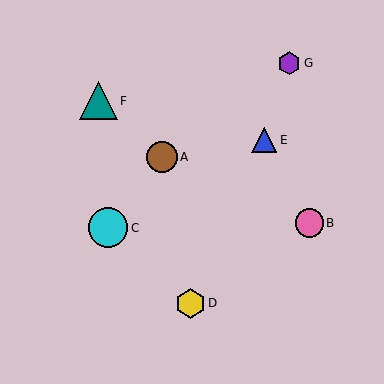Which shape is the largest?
The cyan circle (labeled C) is the largest.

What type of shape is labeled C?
Shape C is a cyan circle.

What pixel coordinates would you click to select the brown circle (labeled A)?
Click at (162, 157) to select the brown circle A.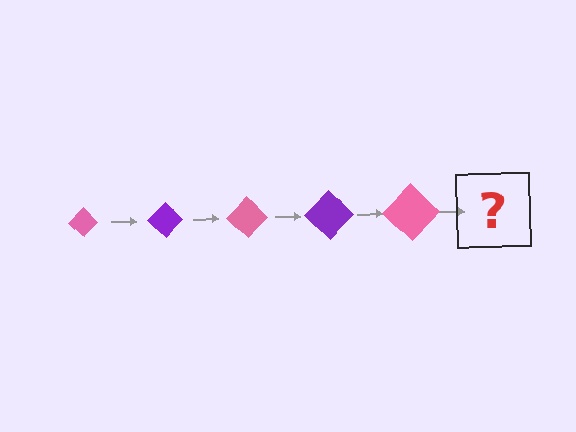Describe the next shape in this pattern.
It should be a purple diamond, larger than the previous one.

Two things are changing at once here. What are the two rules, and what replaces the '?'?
The two rules are that the diamond grows larger each step and the color cycles through pink and purple. The '?' should be a purple diamond, larger than the previous one.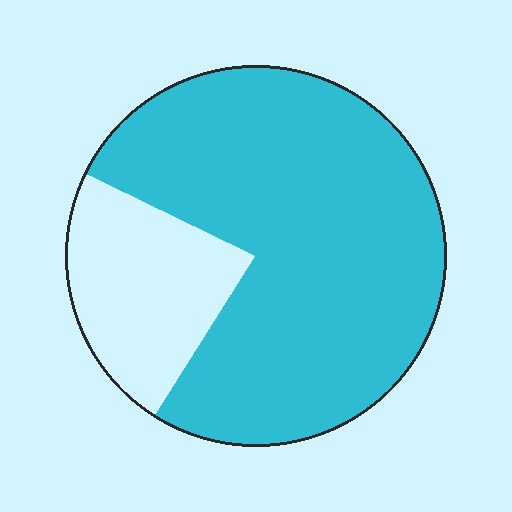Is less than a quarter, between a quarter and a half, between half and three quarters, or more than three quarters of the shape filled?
More than three quarters.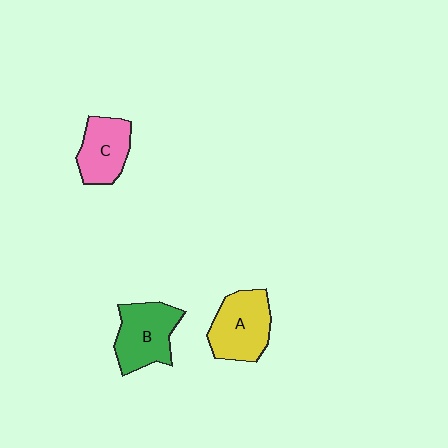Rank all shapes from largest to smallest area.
From largest to smallest: A (yellow), B (green), C (pink).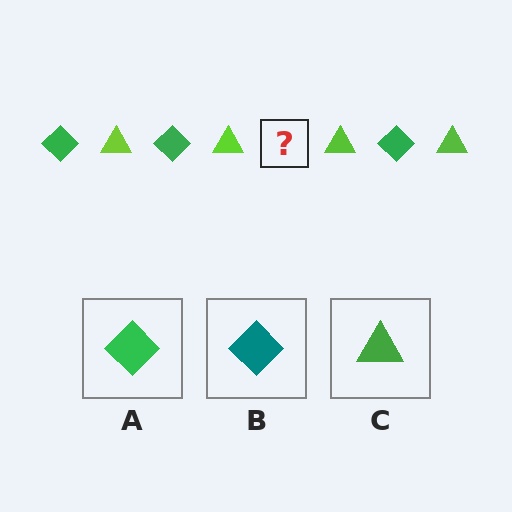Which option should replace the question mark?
Option A.